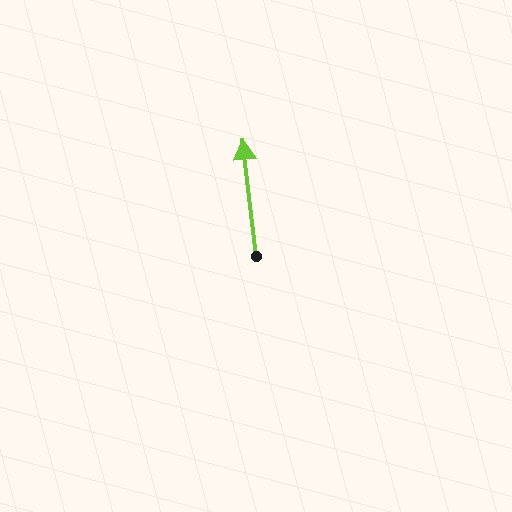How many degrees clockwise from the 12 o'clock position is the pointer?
Approximately 354 degrees.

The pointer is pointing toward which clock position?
Roughly 12 o'clock.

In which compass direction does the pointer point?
North.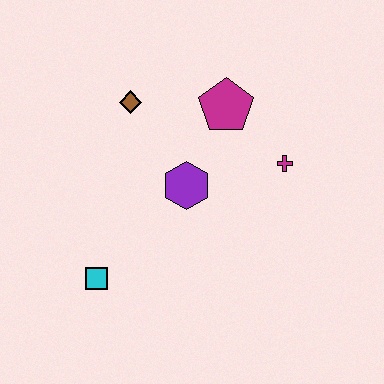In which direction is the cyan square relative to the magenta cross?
The cyan square is to the left of the magenta cross.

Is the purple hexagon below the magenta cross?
Yes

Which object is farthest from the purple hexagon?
The cyan square is farthest from the purple hexagon.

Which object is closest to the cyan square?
The purple hexagon is closest to the cyan square.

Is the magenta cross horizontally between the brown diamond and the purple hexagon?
No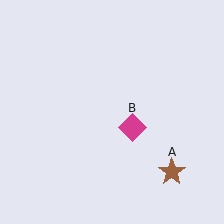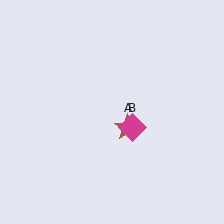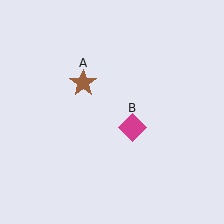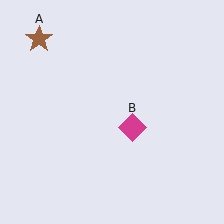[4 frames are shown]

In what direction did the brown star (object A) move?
The brown star (object A) moved up and to the left.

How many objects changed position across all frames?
1 object changed position: brown star (object A).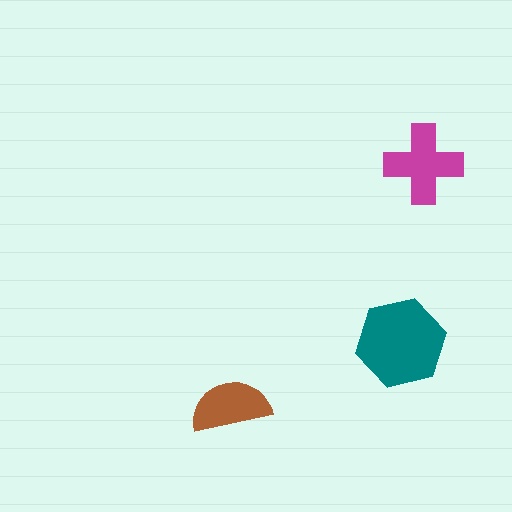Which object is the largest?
The teal hexagon.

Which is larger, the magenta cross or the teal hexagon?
The teal hexagon.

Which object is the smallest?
The brown semicircle.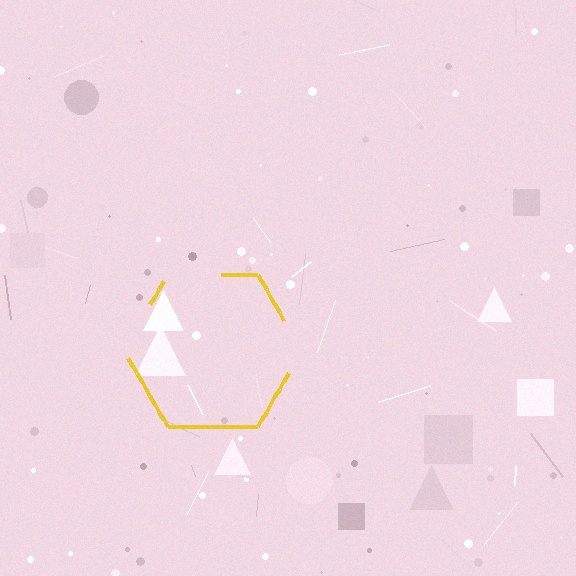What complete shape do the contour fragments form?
The contour fragments form a hexagon.